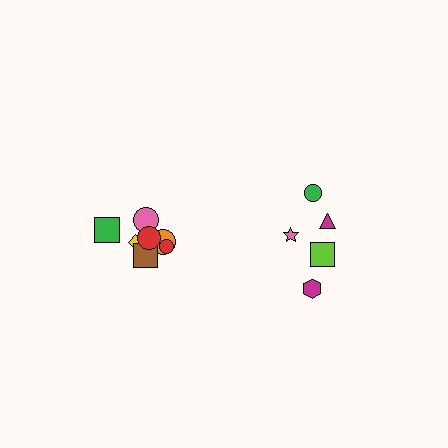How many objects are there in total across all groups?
There are 13 objects.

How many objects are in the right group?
There are 5 objects.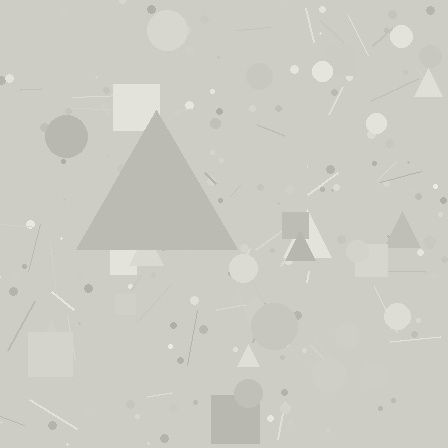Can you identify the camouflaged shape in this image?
The camouflaged shape is a triangle.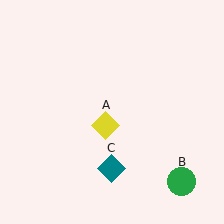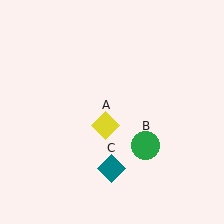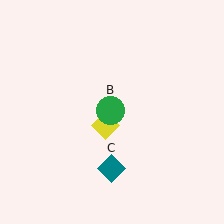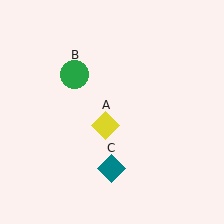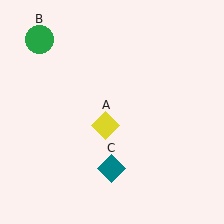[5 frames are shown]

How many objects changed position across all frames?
1 object changed position: green circle (object B).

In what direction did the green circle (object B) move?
The green circle (object B) moved up and to the left.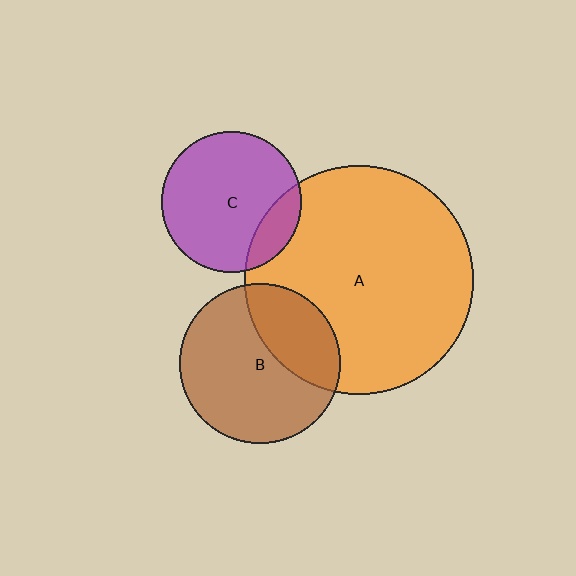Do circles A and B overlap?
Yes.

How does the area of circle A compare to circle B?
Approximately 2.0 times.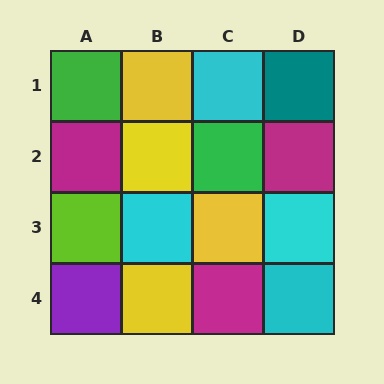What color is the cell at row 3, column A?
Lime.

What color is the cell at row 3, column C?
Yellow.